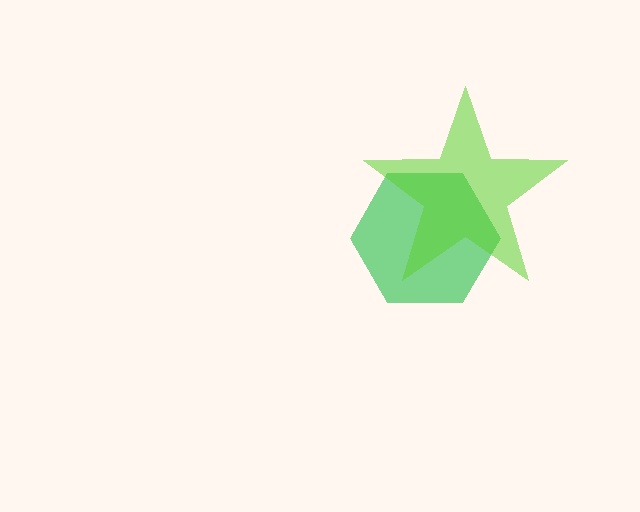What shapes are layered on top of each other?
The layered shapes are: a green hexagon, a lime star.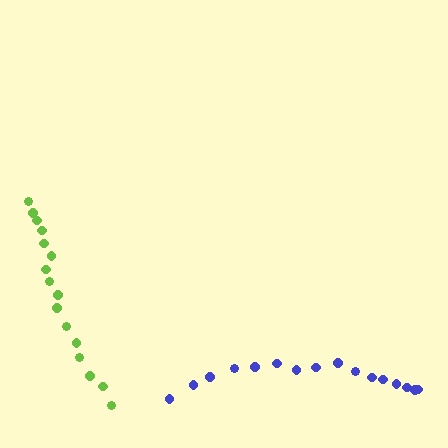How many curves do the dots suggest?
There are 2 distinct paths.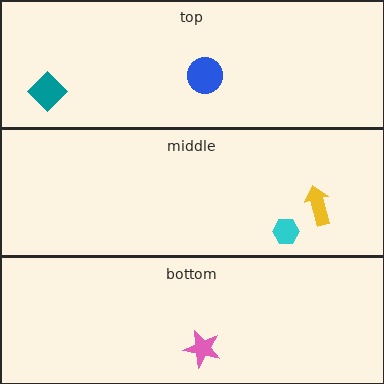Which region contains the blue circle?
The top region.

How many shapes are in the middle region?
2.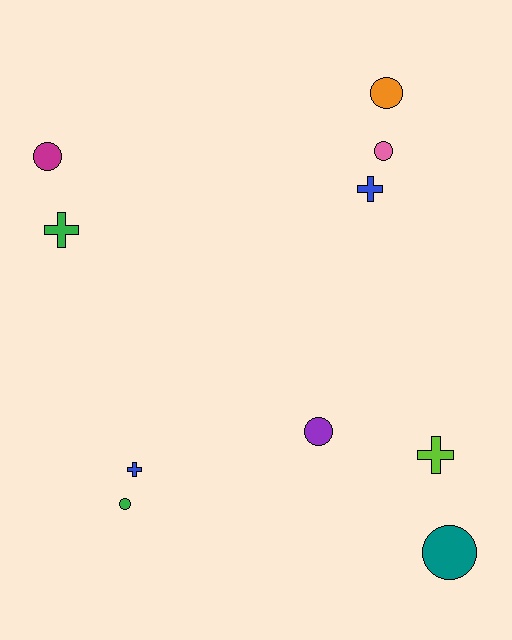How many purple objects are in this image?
There is 1 purple object.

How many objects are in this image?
There are 10 objects.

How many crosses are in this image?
There are 4 crosses.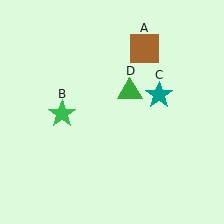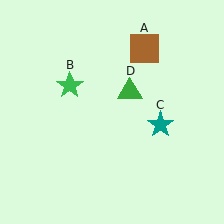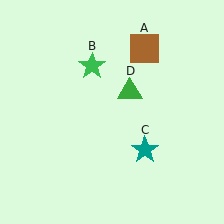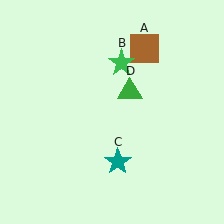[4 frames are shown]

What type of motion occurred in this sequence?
The green star (object B), teal star (object C) rotated clockwise around the center of the scene.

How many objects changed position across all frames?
2 objects changed position: green star (object B), teal star (object C).